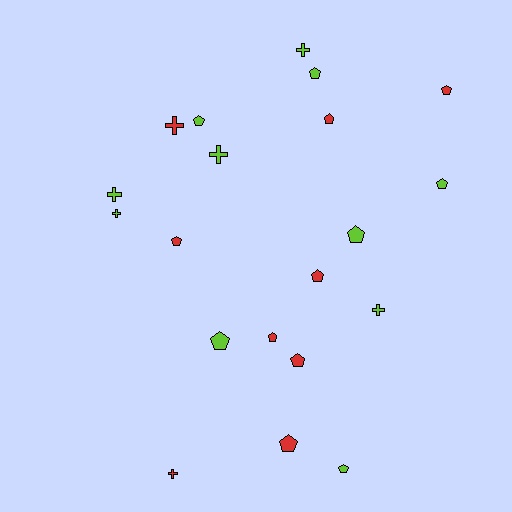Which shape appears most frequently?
Pentagon, with 13 objects.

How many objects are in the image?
There are 20 objects.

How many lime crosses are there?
There are 5 lime crosses.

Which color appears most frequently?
Lime, with 11 objects.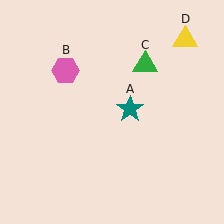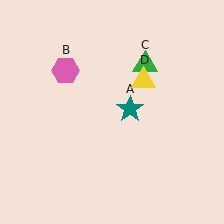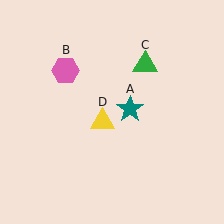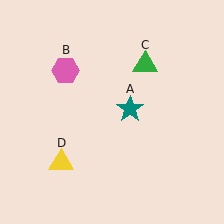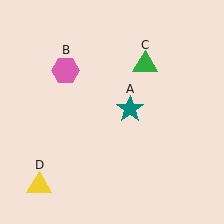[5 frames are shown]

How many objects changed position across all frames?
1 object changed position: yellow triangle (object D).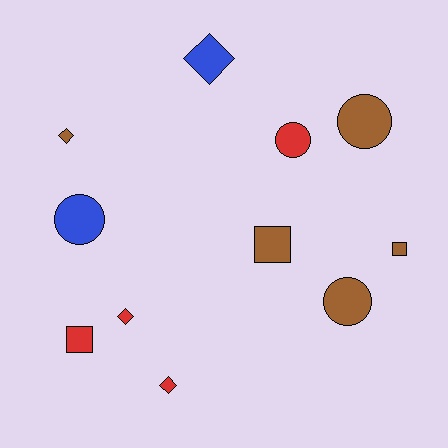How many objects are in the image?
There are 11 objects.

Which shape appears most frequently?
Diamond, with 4 objects.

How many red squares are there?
There is 1 red square.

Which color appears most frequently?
Brown, with 5 objects.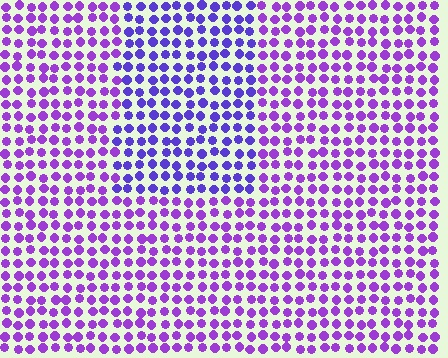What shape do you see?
I see a rectangle.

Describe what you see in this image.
The image is filled with small purple elements in a uniform arrangement. A rectangle-shaped region is visible where the elements are tinted to a slightly different hue, forming a subtle color boundary.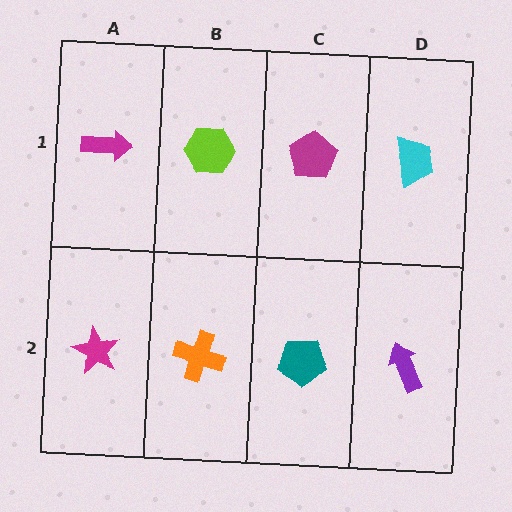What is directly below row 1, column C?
A teal pentagon.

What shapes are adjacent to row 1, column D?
A purple arrow (row 2, column D), a magenta pentagon (row 1, column C).